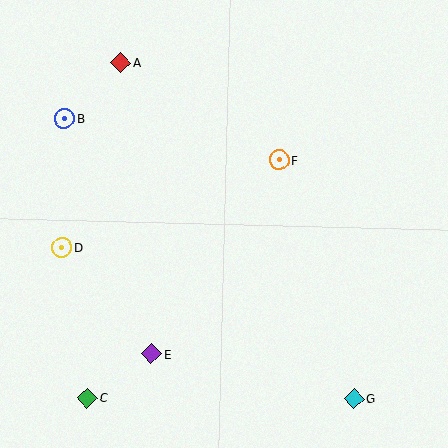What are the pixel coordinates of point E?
Point E is at (152, 354).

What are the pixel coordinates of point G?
Point G is at (354, 399).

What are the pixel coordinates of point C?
Point C is at (87, 398).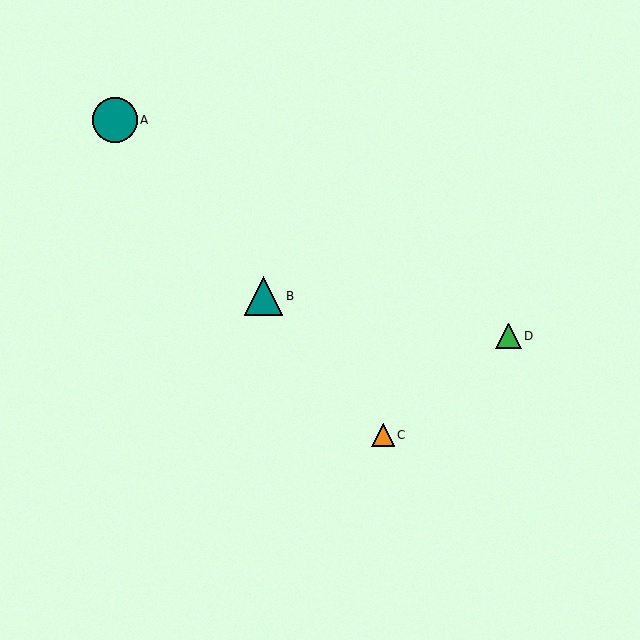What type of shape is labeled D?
Shape D is a green triangle.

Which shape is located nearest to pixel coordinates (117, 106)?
The teal circle (labeled A) at (115, 120) is nearest to that location.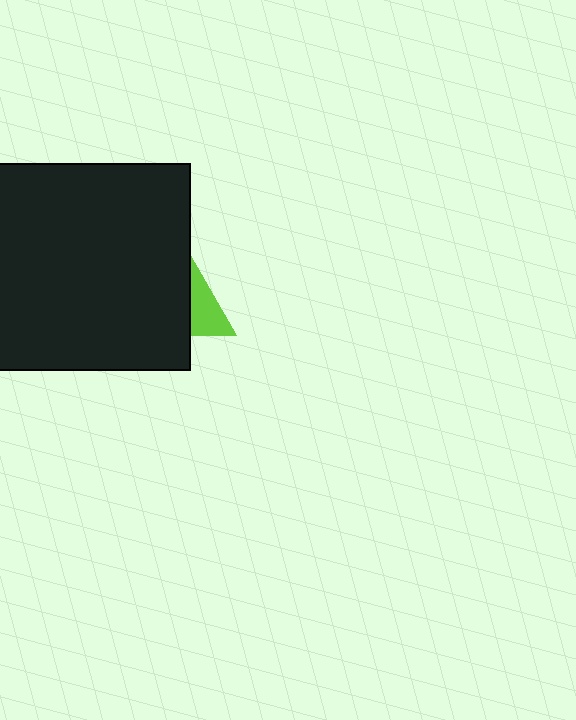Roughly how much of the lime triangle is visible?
A small part of it is visible (roughly 35%).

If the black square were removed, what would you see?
You would see the complete lime triangle.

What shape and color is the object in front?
The object in front is a black square.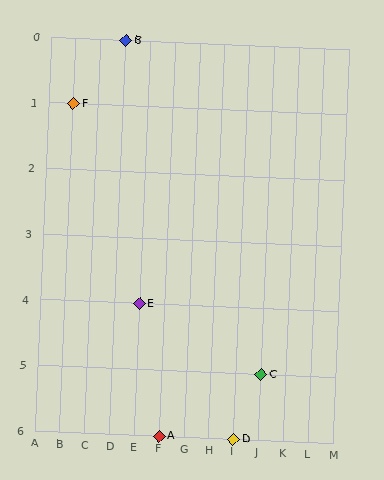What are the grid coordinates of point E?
Point E is at grid coordinates (E, 4).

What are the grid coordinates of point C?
Point C is at grid coordinates (J, 5).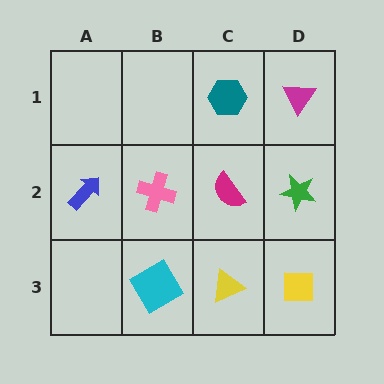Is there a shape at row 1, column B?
No, that cell is empty.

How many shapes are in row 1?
2 shapes.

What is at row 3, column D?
A yellow square.